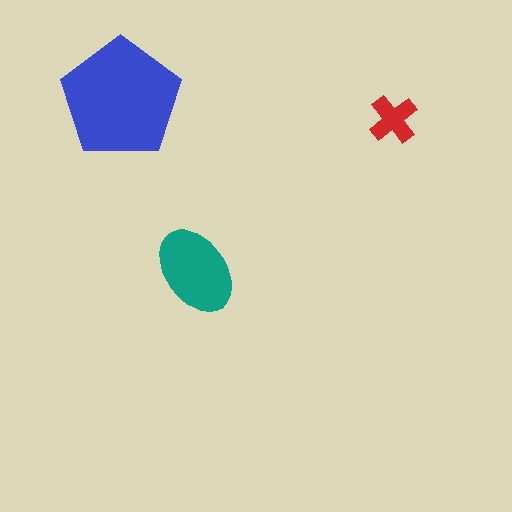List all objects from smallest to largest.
The red cross, the teal ellipse, the blue pentagon.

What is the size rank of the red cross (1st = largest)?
3rd.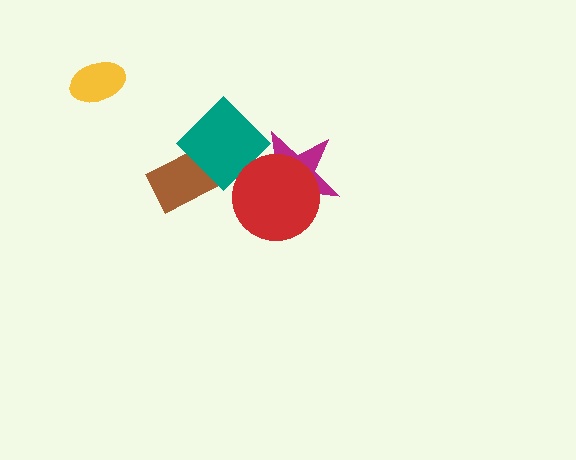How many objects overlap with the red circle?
2 objects overlap with the red circle.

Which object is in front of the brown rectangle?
The teal diamond is in front of the brown rectangle.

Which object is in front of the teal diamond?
The red circle is in front of the teal diamond.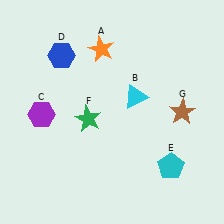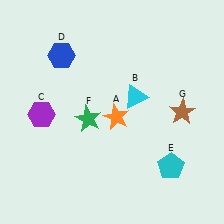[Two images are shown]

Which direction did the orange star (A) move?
The orange star (A) moved down.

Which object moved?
The orange star (A) moved down.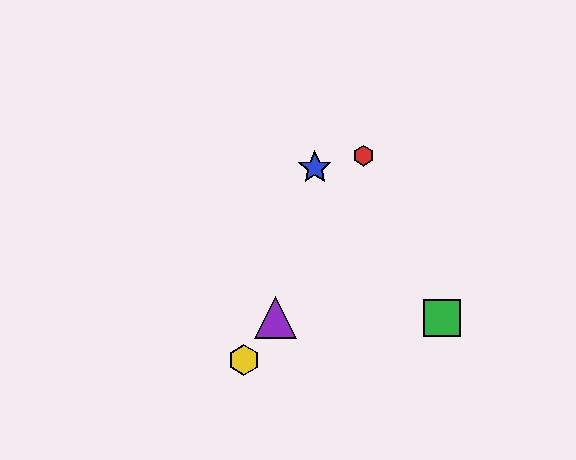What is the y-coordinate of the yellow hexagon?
The yellow hexagon is at y≈360.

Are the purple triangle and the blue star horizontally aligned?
No, the purple triangle is at y≈318 and the blue star is at y≈168.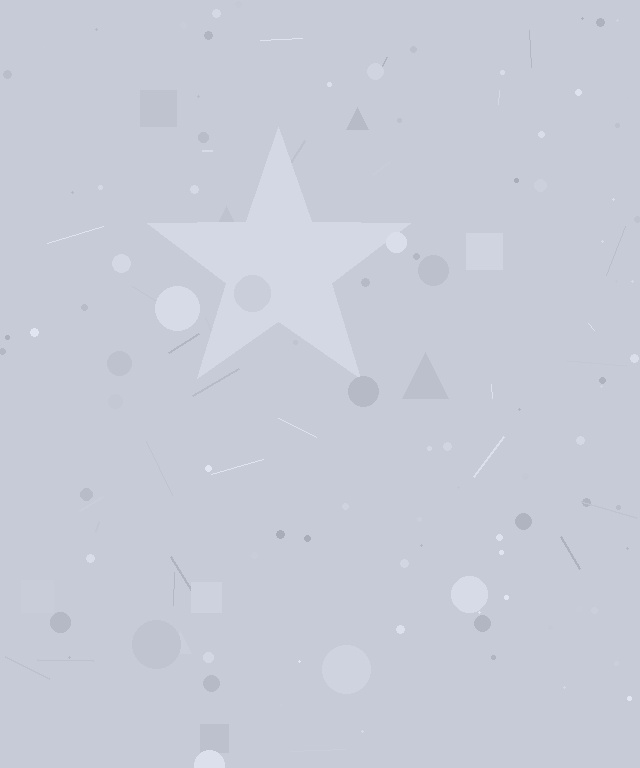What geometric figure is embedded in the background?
A star is embedded in the background.